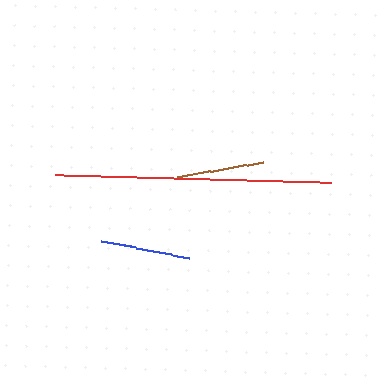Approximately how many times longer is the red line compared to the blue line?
The red line is approximately 3.0 times the length of the blue line.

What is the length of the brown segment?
The brown segment is approximately 87 pixels long.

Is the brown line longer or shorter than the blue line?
The blue line is longer than the brown line.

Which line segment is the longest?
The red line is the longest at approximately 276 pixels.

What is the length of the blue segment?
The blue segment is approximately 91 pixels long.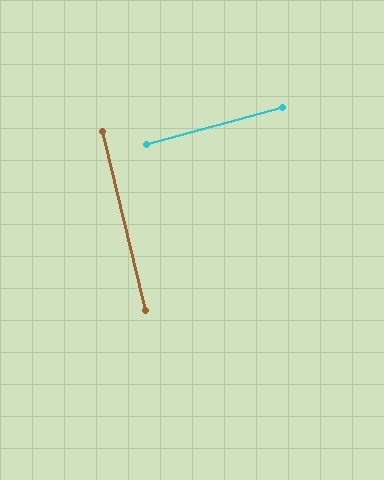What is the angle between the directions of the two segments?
Approximately 88 degrees.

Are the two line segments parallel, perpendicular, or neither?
Perpendicular — they meet at approximately 88°.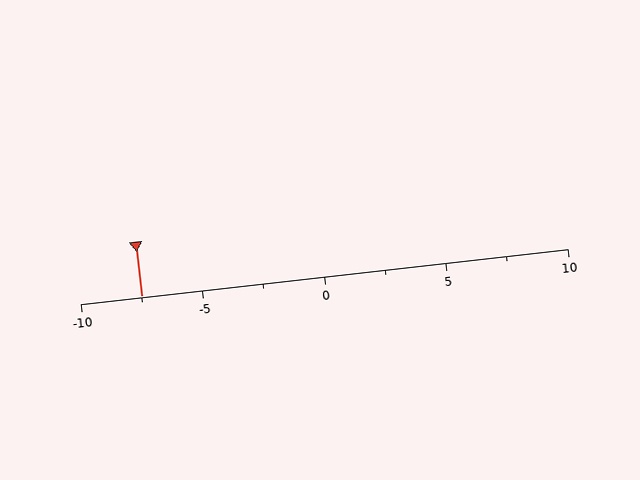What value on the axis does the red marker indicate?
The marker indicates approximately -7.5.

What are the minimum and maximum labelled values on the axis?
The axis runs from -10 to 10.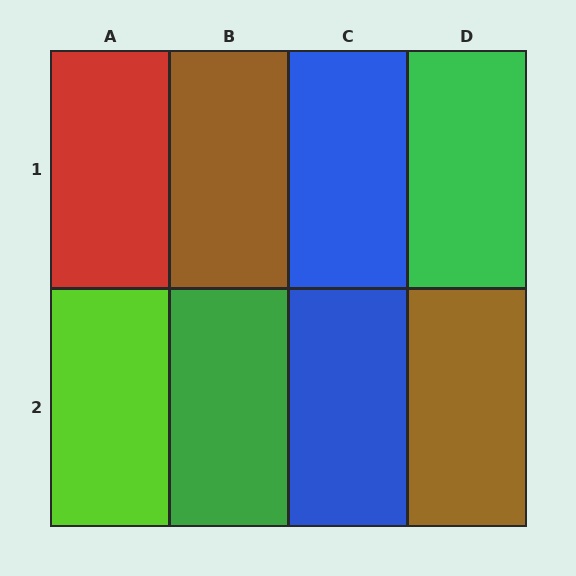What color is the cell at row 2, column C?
Blue.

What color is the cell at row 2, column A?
Lime.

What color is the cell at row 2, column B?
Green.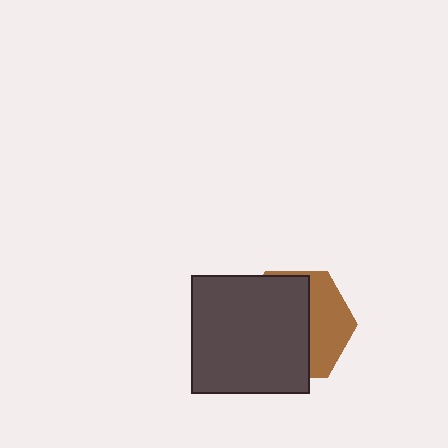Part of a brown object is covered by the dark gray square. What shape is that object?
It is a hexagon.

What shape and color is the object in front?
The object in front is a dark gray square.